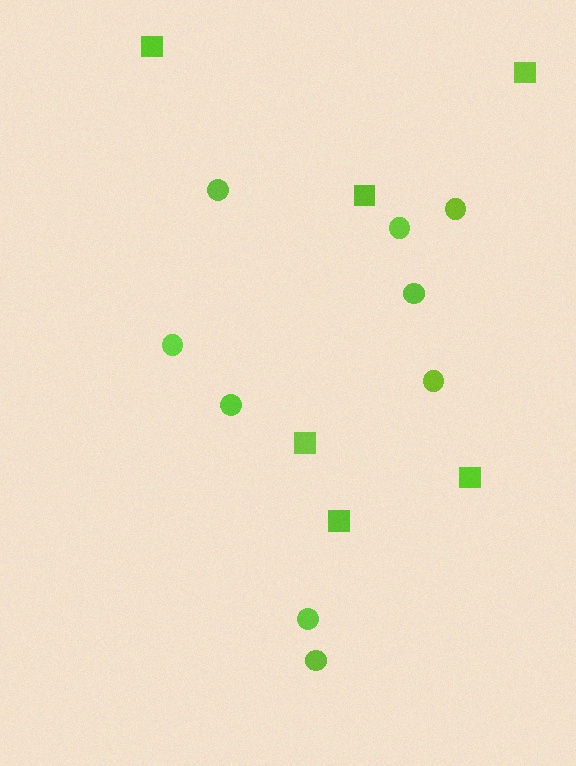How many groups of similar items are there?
There are 2 groups: one group of squares (6) and one group of circles (9).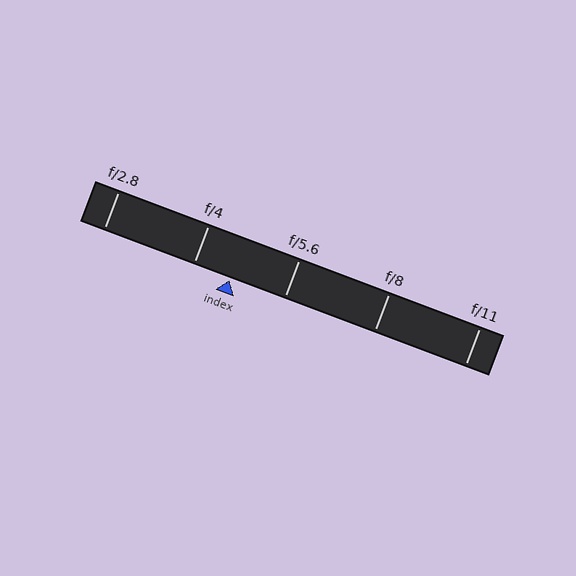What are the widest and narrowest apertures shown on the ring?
The widest aperture shown is f/2.8 and the narrowest is f/11.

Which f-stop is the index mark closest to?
The index mark is closest to f/4.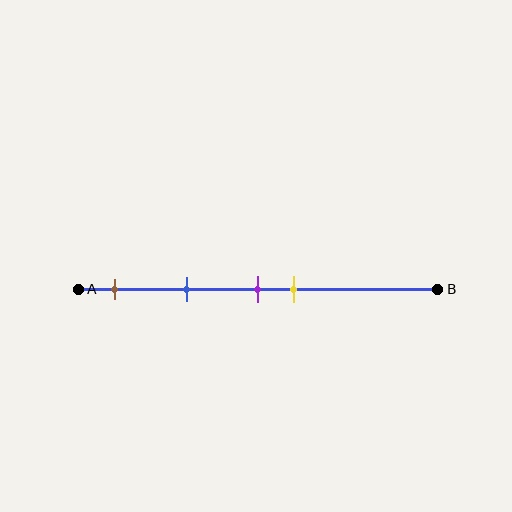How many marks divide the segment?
There are 4 marks dividing the segment.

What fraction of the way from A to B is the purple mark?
The purple mark is approximately 50% (0.5) of the way from A to B.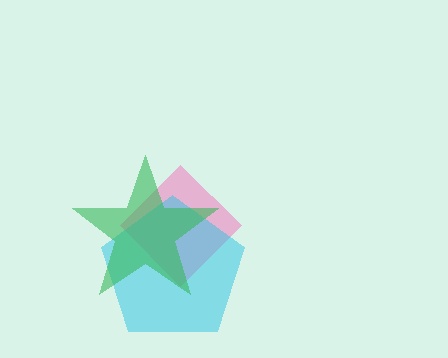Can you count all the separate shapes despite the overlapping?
Yes, there are 3 separate shapes.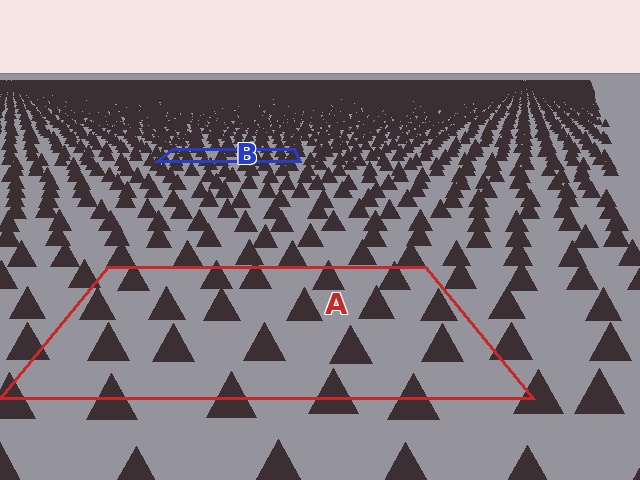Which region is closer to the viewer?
Region A is closer. The texture elements there are larger and more spread out.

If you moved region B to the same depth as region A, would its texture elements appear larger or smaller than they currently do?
They would appear larger. At a closer depth, the same texture elements are projected at a bigger on-screen size.